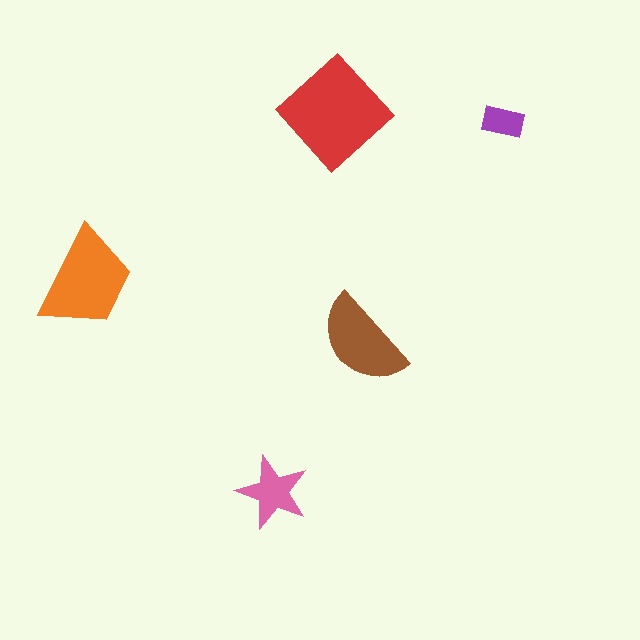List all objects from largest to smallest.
The red diamond, the orange trapezoid, the brown semicircle, the pink star, the purple rectangle.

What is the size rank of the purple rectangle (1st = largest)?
5th.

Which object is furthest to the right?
The purple rectangle is rightmost.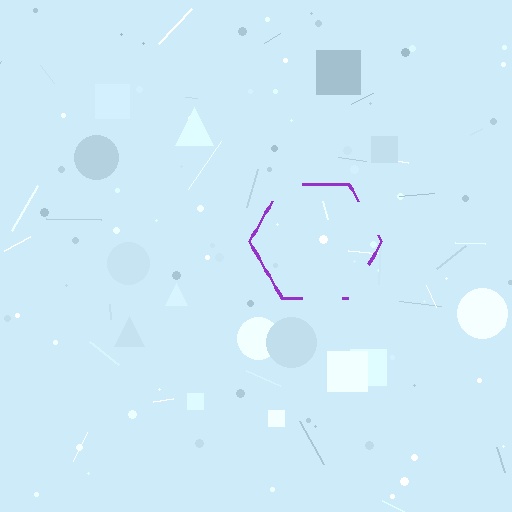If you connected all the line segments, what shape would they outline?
They would outline a hexagon.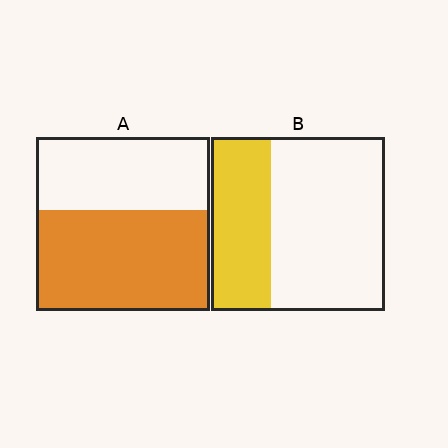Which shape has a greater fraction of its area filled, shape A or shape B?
Shape A.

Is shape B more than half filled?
No.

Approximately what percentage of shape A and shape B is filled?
A is approximately 60% and B is approximately 35%.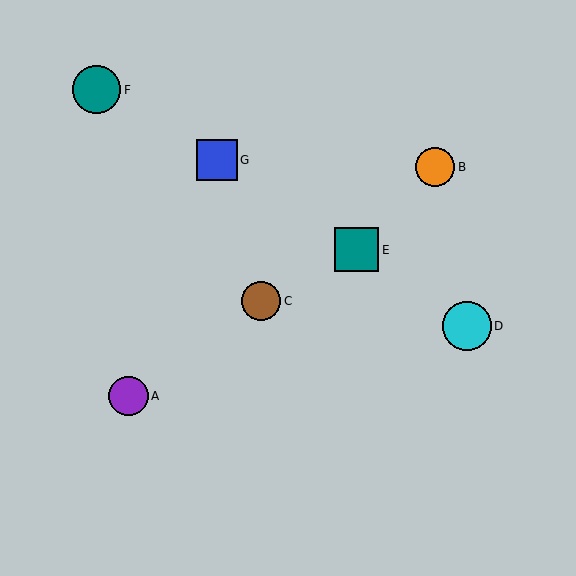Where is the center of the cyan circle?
The center of the cyan circle is at (467, 326).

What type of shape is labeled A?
Shape A is a purple circle.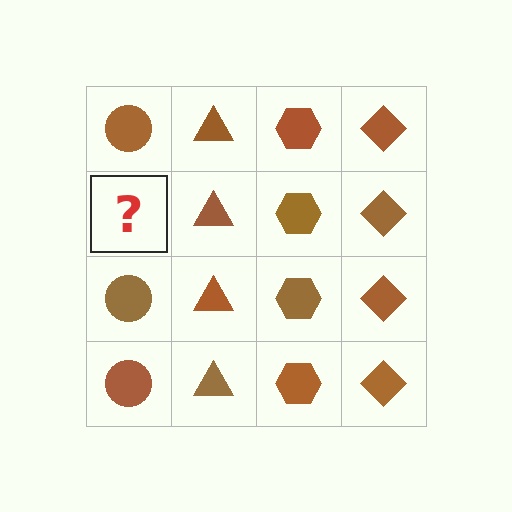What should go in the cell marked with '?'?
The missing cell should contain a brown circle.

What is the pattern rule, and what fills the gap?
The rule is that each column has a consistent shape. The gap should be filled with a brown circle.